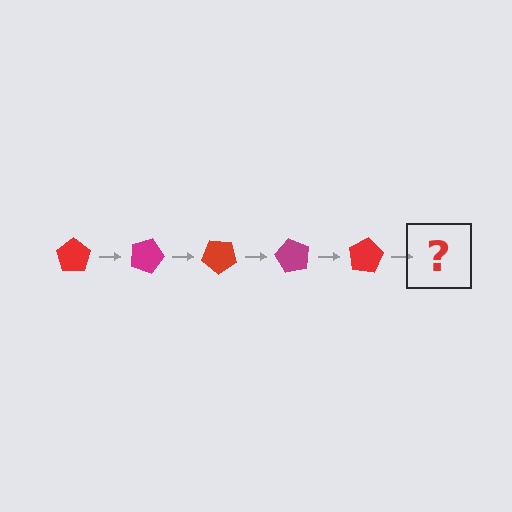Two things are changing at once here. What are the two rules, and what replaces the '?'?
The two rules are that it rotates 20 degrees each step and the color cycles through red and magenta. The '?' should be a magenta pentagon, rotated 100 degrees from the start.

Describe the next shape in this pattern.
It should be a magenta pentagon, rotated 100 degrees from the start.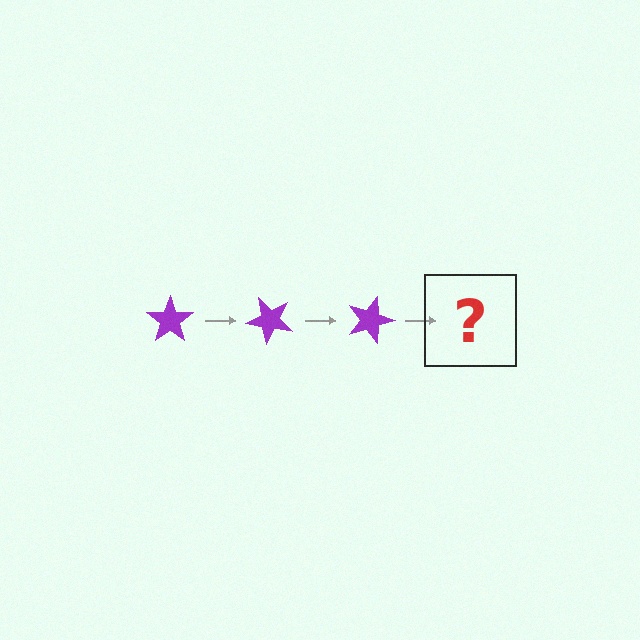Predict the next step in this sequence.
The next step is a purple star rotated 135 degrees.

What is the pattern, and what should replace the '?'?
The pattern is that the star rotates 45 degrees each step. The '?' should be a purple star rotated 135 degrees.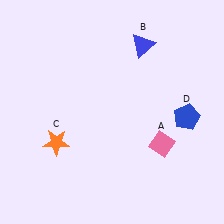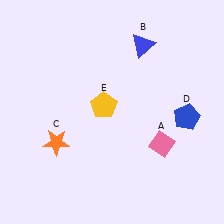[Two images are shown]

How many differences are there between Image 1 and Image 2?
There is 1 difference between the two images.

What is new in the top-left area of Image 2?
A yellow pentagon (E) was added in the top-left area of Image 2.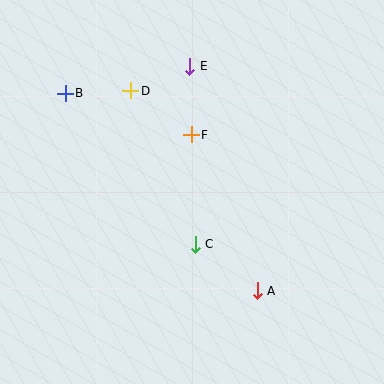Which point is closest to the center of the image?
Point C at (195, 244) is closest to the center.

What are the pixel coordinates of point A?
Point A is at (257, 291).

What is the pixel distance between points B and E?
The distance between B and E is 127 pixels.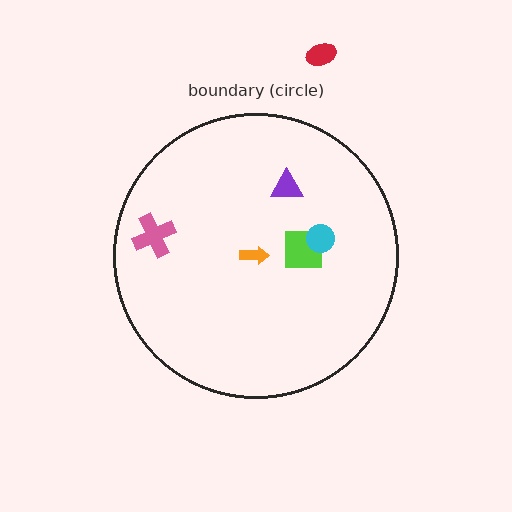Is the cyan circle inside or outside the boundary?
Inside.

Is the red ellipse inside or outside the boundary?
Outside.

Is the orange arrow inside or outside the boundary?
Inside.